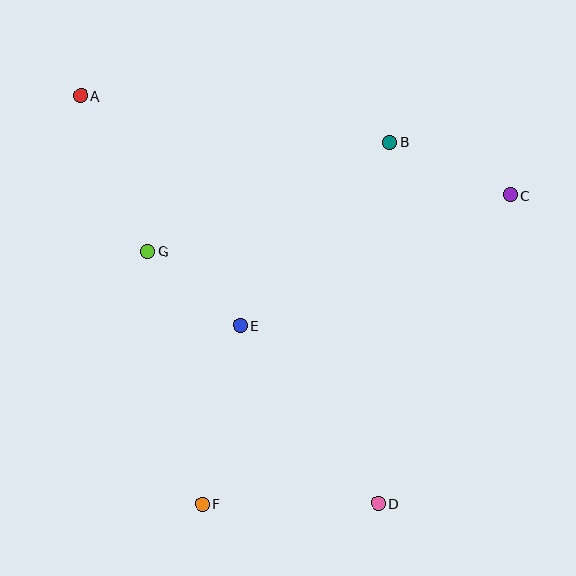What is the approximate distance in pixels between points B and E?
The distance between B and E is approximately 237 pixels.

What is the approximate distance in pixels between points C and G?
The distance between C and G is approximately 367 pixels.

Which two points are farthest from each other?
Points A and D are farthest from each other.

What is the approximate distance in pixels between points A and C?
The distance between A and C is approximately 441 pixels.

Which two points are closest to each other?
Points E and G are closest to each other.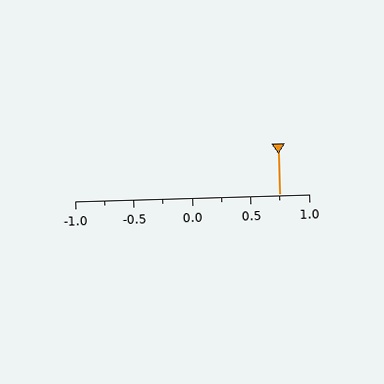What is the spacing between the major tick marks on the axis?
The major ticks are spaced 0.5 apart.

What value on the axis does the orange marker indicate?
The marker indicates approximately 0.75.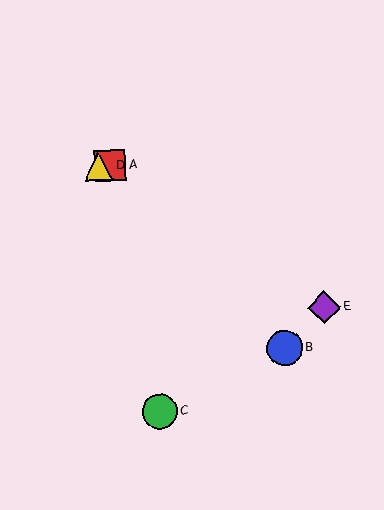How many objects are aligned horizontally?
2 objects (A, D) are aligned horizontally.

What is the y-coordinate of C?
Object C is at y≈412.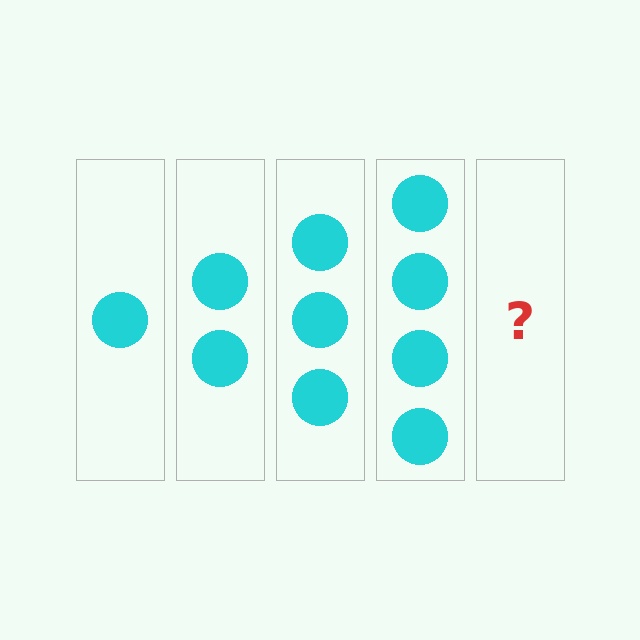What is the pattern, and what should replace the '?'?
The pattern is that each step adds one more circle. The '?' should be 5 circles.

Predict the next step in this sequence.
The next step is 5 circles.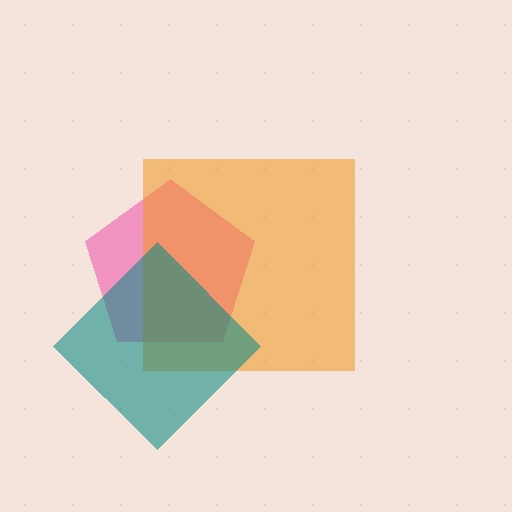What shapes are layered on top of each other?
The layered shapes are: a pink pentagon, an orange square, a teal diamond.